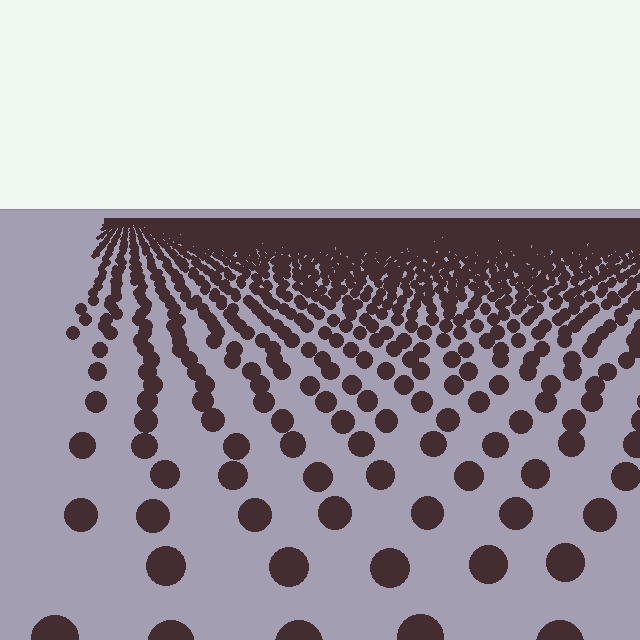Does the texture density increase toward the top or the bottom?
Density increases toward the top.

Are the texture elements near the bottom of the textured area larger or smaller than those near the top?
Larger. Near the bottom, elements are closer to the viewer and appear at a bigger on-screen size.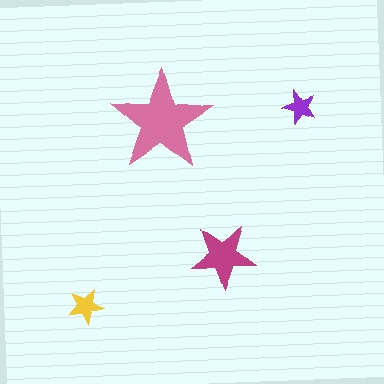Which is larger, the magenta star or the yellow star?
The magenta one.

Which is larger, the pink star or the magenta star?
The pink one.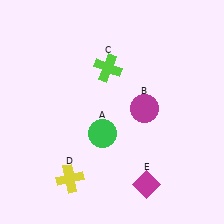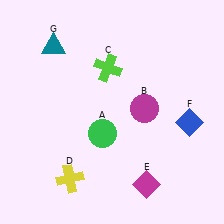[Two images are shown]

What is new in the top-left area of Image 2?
A teal triangle (G) was added in the top-left area of Image 2.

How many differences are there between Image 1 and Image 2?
There are 2 differences between the two images.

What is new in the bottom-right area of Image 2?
A blue diamond (F) was added in the bottom-right area of Image 2.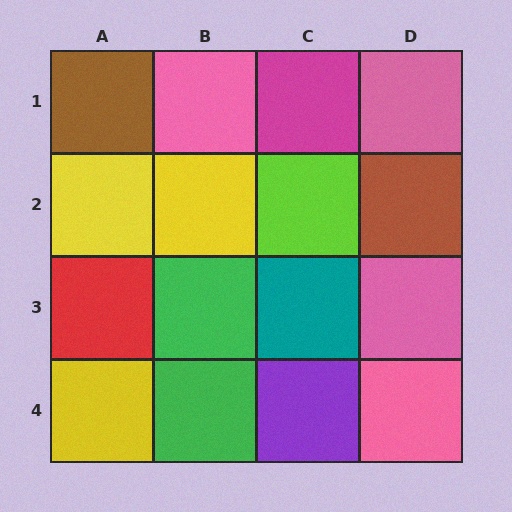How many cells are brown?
2 cells are brown.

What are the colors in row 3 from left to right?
Red, green, teal, pink.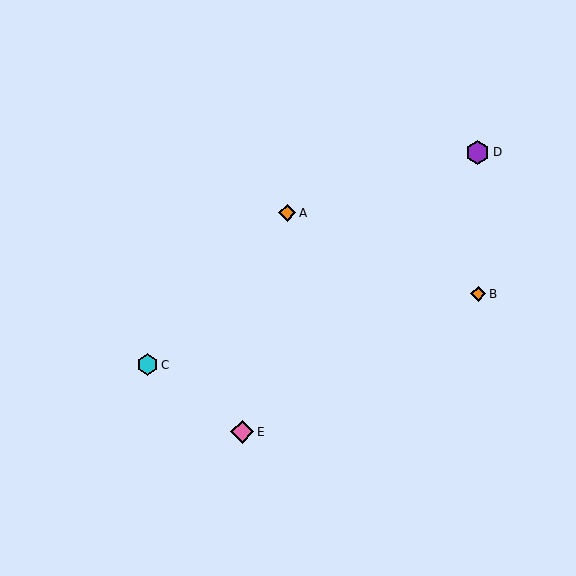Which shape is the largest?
The purple hexagon (labeled D) is the largest.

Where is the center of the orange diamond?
The center of the orange diamond is at (287, 213).